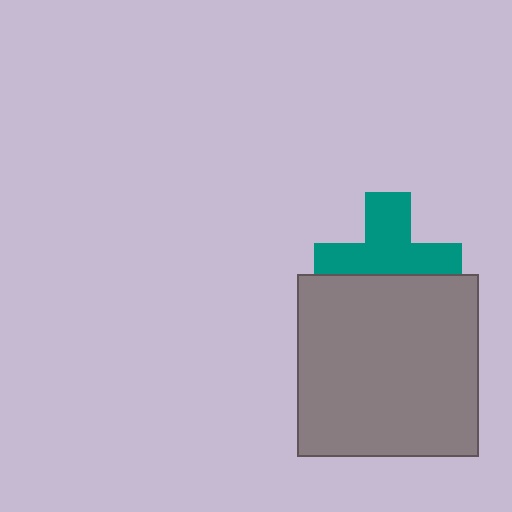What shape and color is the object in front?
The object in front is a gray square.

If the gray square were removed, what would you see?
You would see the complete teal cross.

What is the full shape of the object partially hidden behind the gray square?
The partially hidden object is a teal cross.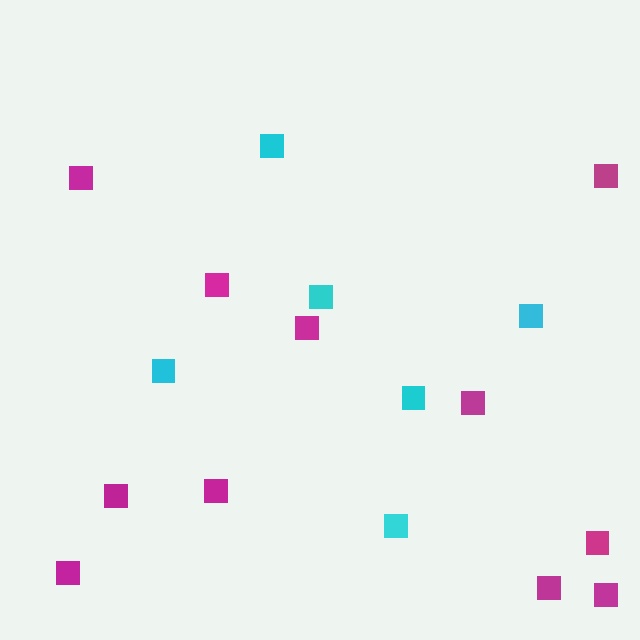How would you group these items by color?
There are 2 groups: one group of cyan squares (6) and one group of magenta squares (11).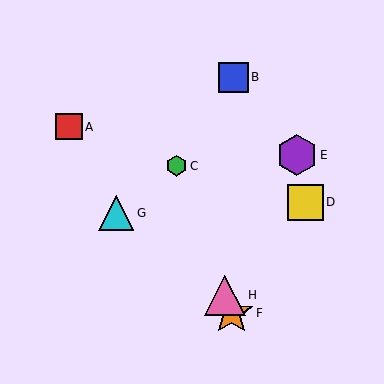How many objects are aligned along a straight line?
3 objects (C, F, H) are aligned along a straight line.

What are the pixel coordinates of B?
Object B is at (233, 77).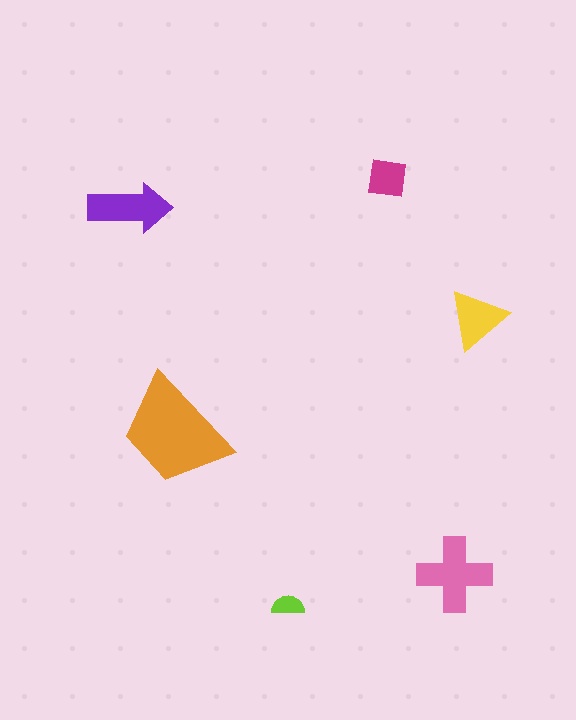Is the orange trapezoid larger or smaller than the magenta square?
Larger.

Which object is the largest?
The orange trapezoid.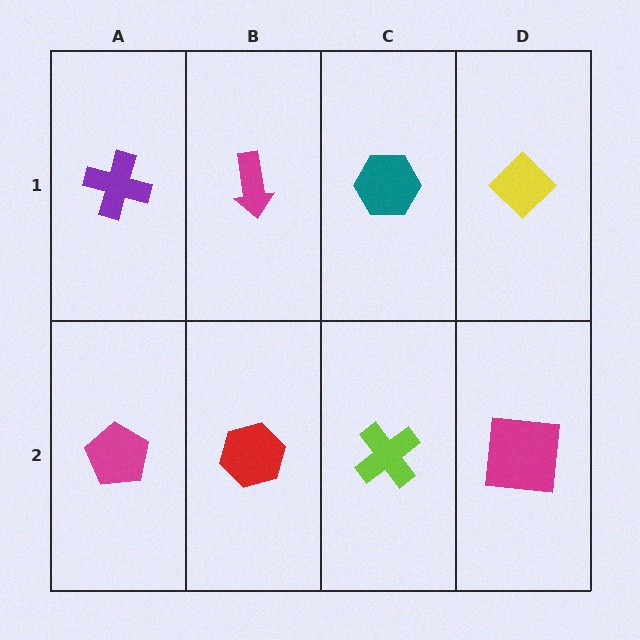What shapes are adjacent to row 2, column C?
A teal hexagon (row 1, column C), a red hexagon (row 2, column B), a magenta square (row 2, column D).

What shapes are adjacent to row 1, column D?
A magenta square (row 2, column D), a teal hexagon (row 1, column C).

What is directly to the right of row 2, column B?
A lime cross.